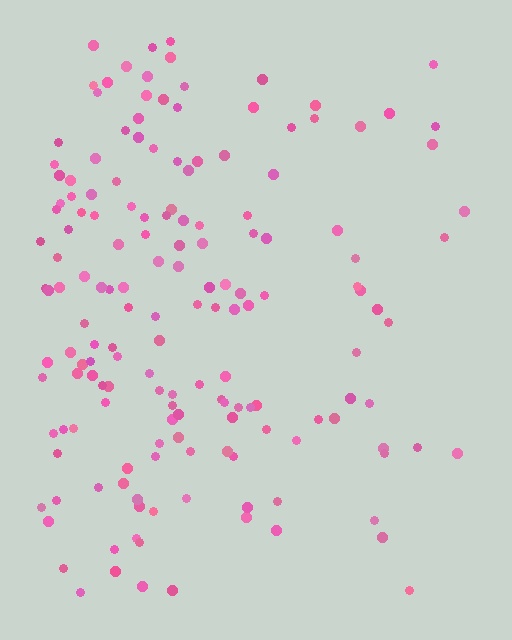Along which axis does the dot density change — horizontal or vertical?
Horizontal.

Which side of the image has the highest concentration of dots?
The left.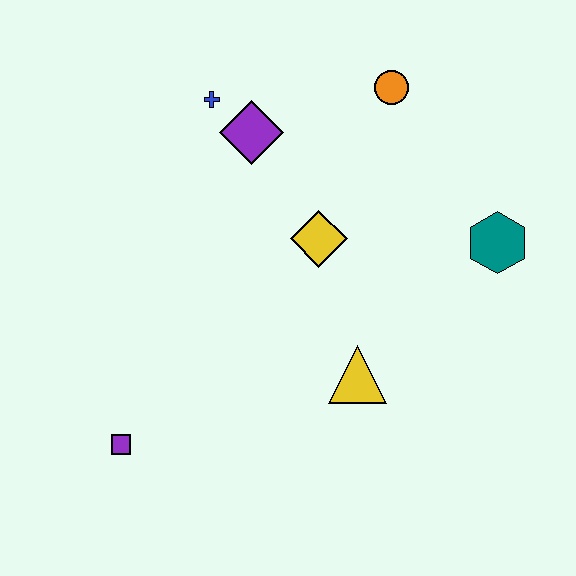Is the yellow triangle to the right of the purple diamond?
Yes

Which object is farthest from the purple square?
The orange circle is farthest from the purple square.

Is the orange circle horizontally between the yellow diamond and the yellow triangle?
No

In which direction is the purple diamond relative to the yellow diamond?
The purple diamond is above the yellow diamond.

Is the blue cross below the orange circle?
Yes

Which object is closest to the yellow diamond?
The purple diamond is closest to the yellow diamond.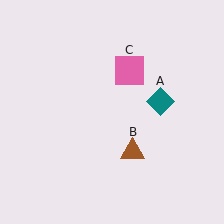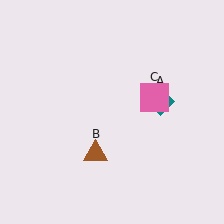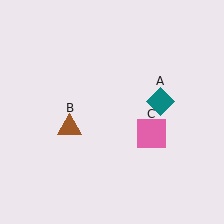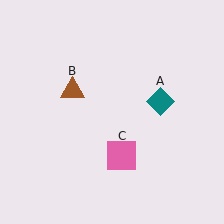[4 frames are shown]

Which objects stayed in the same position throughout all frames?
Teal diamond (object A) remained stationary.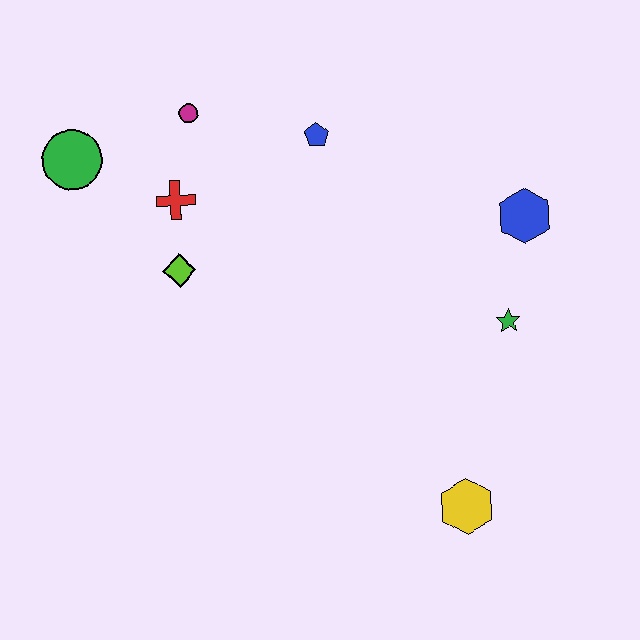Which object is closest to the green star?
The blue hexagon is closest to the green star.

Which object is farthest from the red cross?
The yellow hexagon is farthest from the red cross.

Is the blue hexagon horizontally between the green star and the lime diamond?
No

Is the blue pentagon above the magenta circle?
No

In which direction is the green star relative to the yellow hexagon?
The green star is above the yellow hexagon.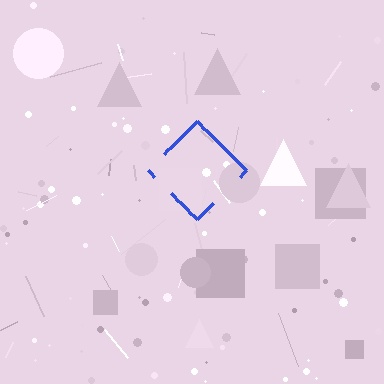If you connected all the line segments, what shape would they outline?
They would outline a diamond.